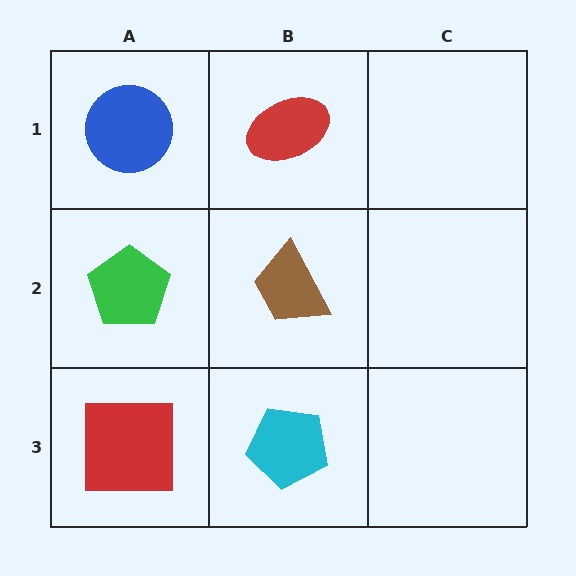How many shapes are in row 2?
2 shapes.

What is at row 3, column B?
A cyan pentagon.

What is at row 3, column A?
A red square.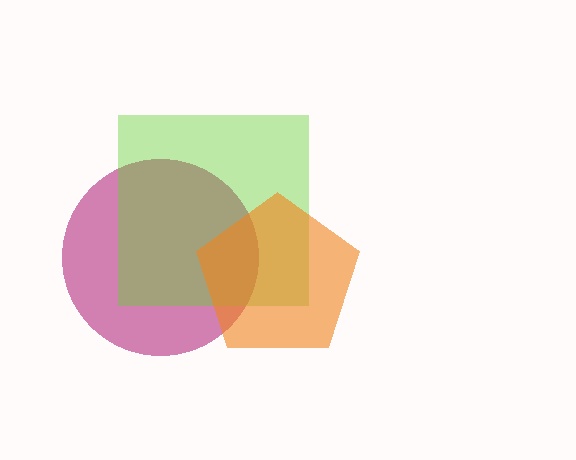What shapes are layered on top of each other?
The layered shapes are: a magenta circle, a lime square, an orange pentagon.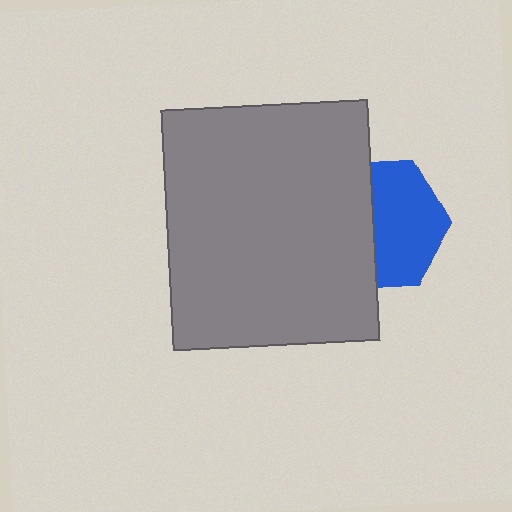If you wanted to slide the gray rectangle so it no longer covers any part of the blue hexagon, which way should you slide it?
Slide it left — that is the most direct way to separate the two shapes.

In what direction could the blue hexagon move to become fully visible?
The blue hexagon could move right. That would shift it out from behind the gray rectangle entirely.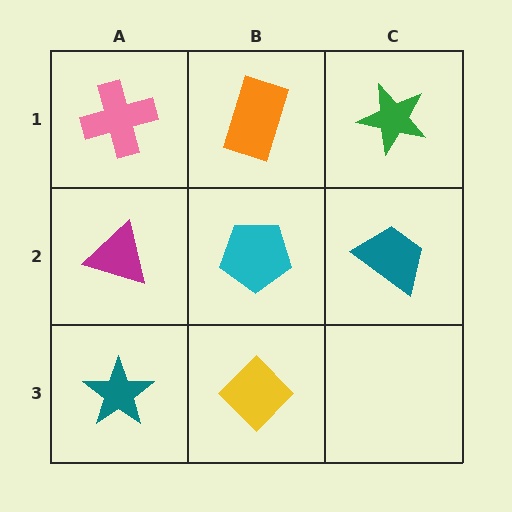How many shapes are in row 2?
3 shapes.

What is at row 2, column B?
A cyan pentagon.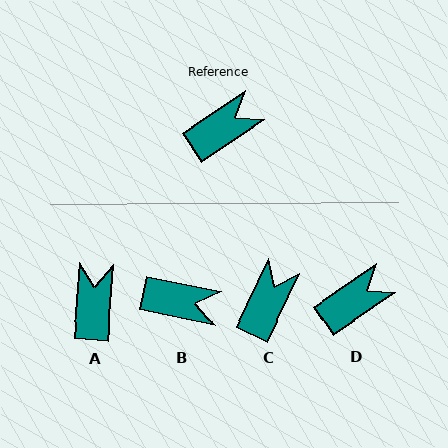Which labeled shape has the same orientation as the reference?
D.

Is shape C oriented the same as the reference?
No, it is off by about 30 degrees.